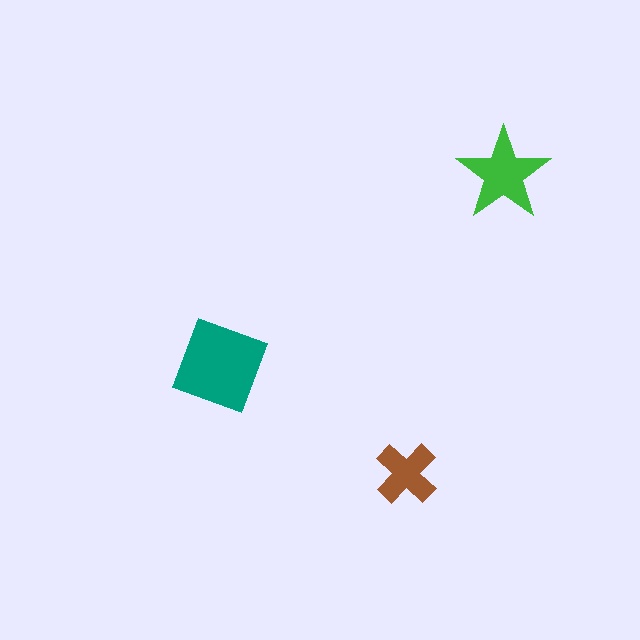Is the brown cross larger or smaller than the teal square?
Smaller.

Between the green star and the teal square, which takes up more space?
The teal square.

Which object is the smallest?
The brown cross.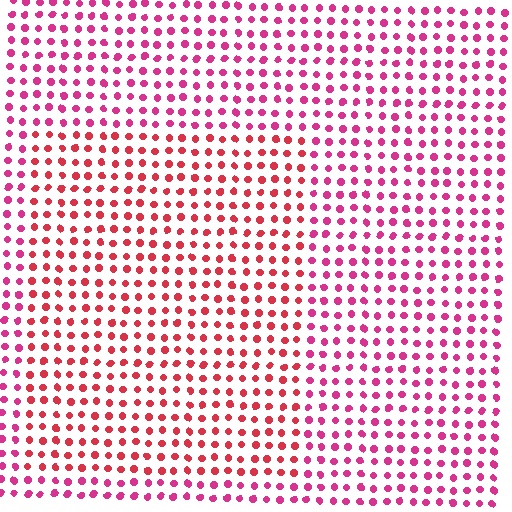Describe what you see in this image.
The image is filled with small magenta elements in a uniform arrangement. A rectangle-shaped region is visible where the elements are tinted to a slightly different hue, forming a subtle color boundary.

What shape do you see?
I see a rectangle.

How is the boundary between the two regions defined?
The boundary is defined purely by a slight shift in hue (about 26 degrees). Spacing, size, and orientation are identical on both sides.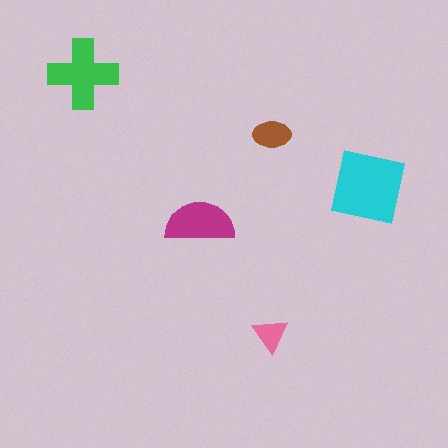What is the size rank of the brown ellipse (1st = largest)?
4th.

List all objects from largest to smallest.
The cyan square, the green cross, the magenta semicircle, the brown ellipse, the pink triangle.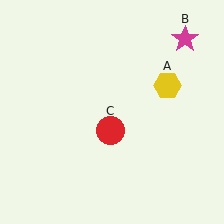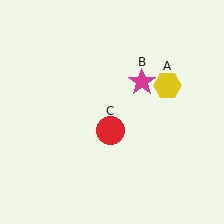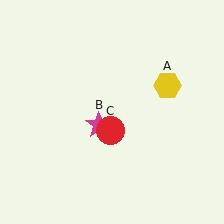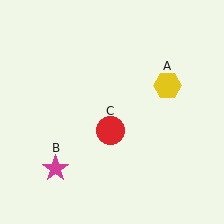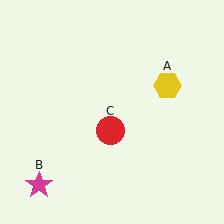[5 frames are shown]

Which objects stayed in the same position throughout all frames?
Yellow hexagon (object A) and red circle (object C) remained stationary.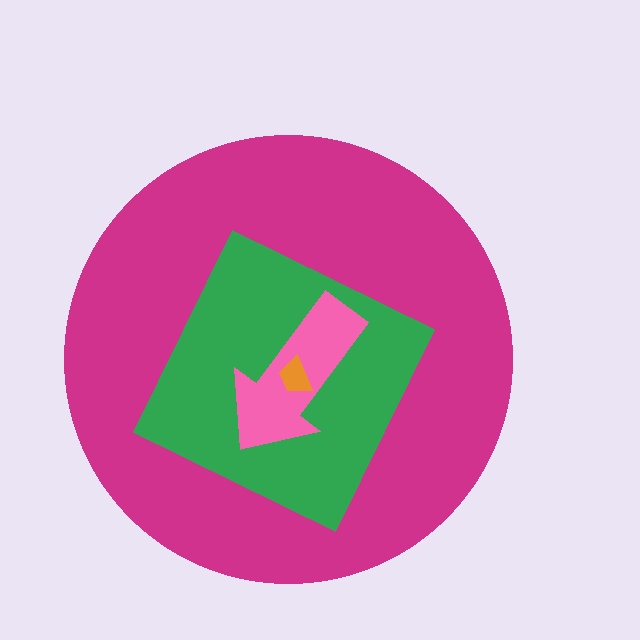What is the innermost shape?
The orange trapezoid.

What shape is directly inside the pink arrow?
The orange trapezoid.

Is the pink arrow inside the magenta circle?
Yes.